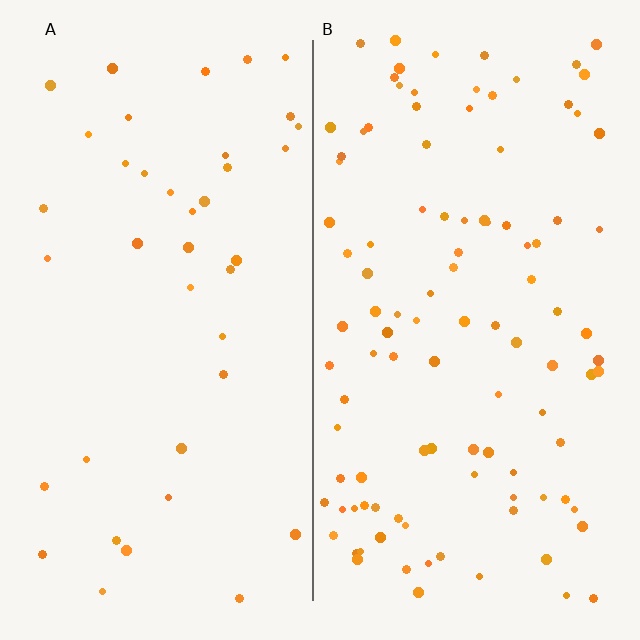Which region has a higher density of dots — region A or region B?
B (the right).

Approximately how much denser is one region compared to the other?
Approximately 2.7× — region B over region A.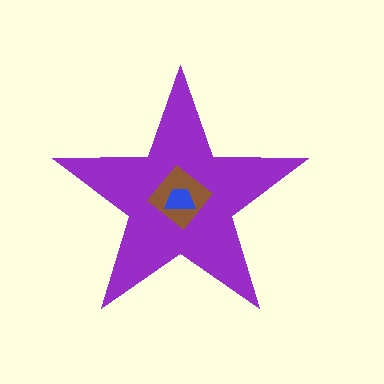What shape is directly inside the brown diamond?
The blue trapezoid.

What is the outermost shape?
The purple star.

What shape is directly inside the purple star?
The brown diamond.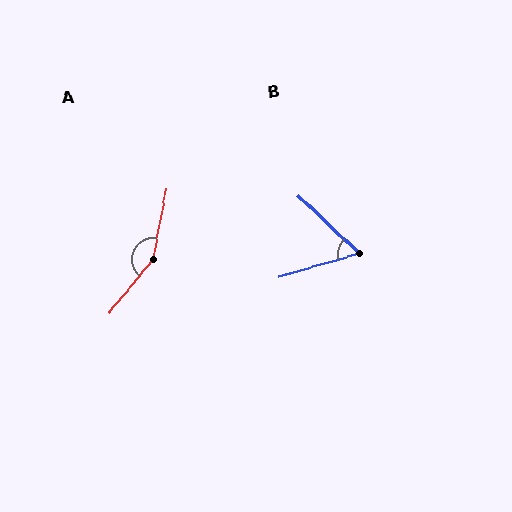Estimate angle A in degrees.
Approximately 152 degrees.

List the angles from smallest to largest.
B (59°), A (152°).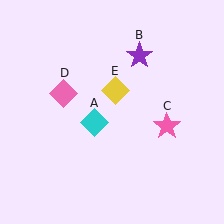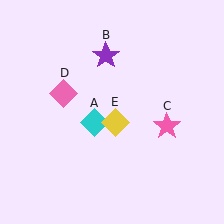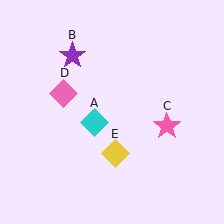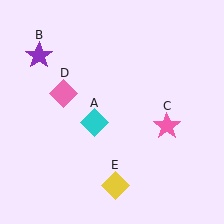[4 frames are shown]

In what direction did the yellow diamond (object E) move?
The yellow diamond (object E) moved down.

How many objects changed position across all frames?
2 objects changed position: purple star (object B), yellow diamond (object E).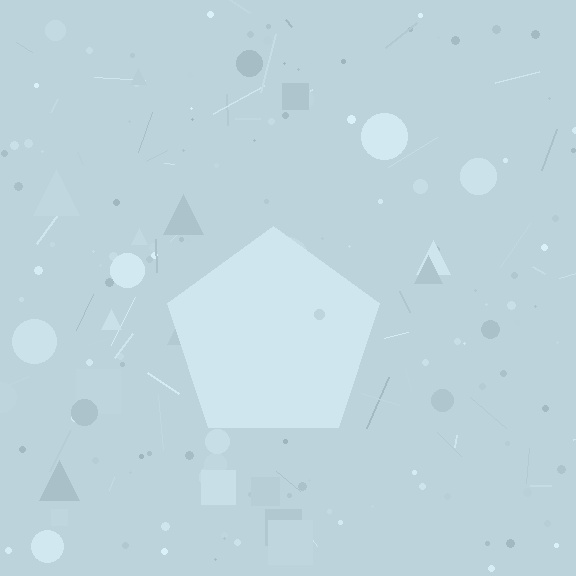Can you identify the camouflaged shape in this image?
The camouflaged shape is a pentagon.